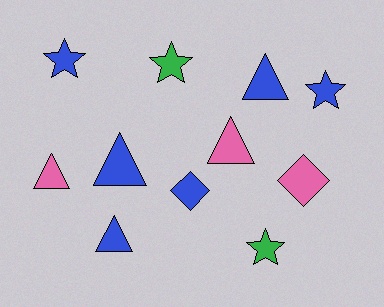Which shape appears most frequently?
Triangle, with 5 objects.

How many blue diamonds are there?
There is 1 blue diamond.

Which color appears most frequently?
Blue, with 6 objects.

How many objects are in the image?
There are 11 objects.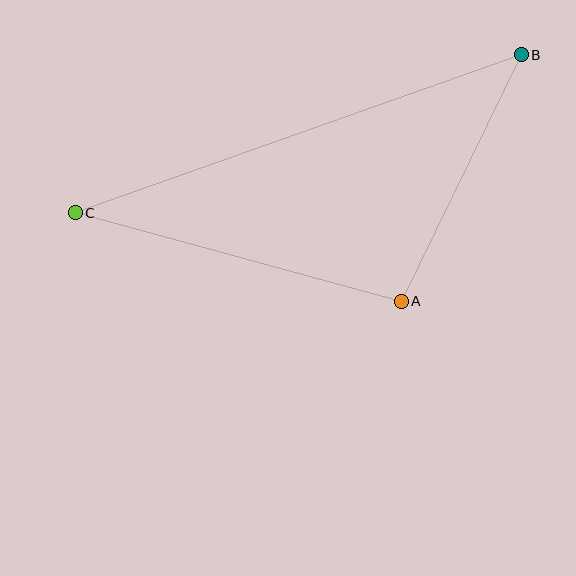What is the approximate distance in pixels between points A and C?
The distance between A and C is approximately 338 pixels.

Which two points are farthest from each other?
Points B and C are farthest from each other.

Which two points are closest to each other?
Points A and B are closest to each other.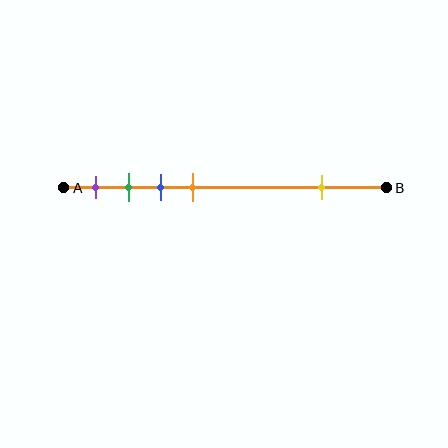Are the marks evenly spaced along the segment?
No, the marks are not evenly spaced.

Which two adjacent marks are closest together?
The green and blue marks are the closest adjacent pair.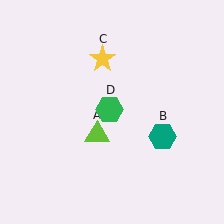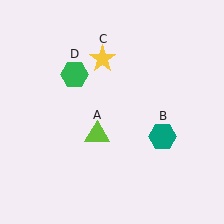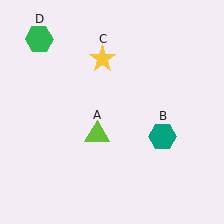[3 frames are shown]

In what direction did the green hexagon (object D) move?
The green hexagon (object D) moved up and to the left.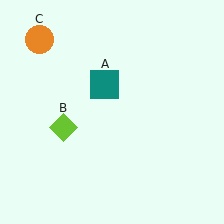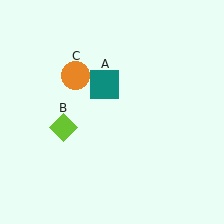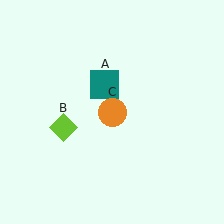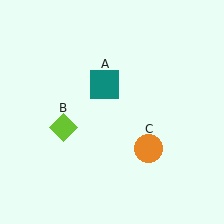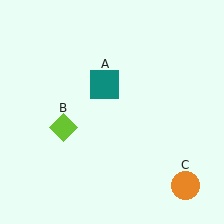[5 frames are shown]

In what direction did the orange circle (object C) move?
The orange circle (object C) moved down and to the right.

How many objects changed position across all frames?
1 object changed position: orange circle (object C).